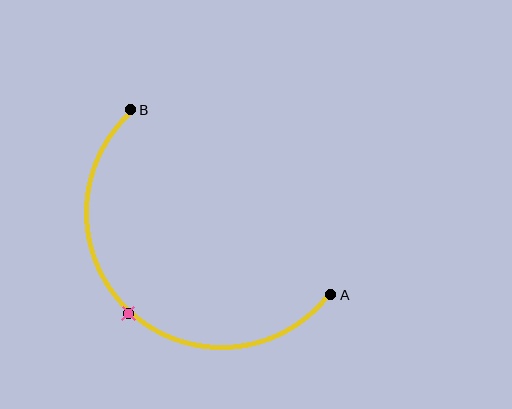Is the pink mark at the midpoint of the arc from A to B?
Yes. The pink mark lies on the arc at equal arc-length from both A and B — it is the arc midpoint.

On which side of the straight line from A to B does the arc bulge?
The arc bulges below and to the left of the straight line connecting A and B.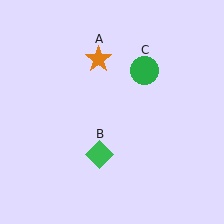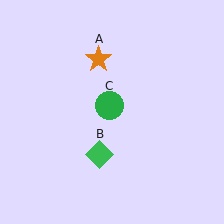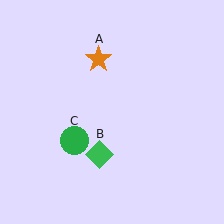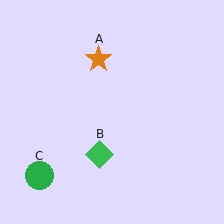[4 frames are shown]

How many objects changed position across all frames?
1 object changed position: green circle (object C).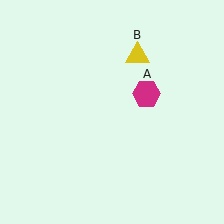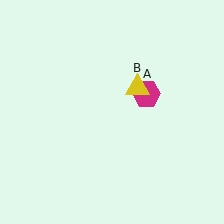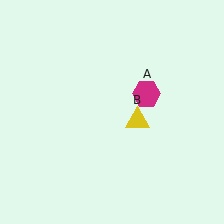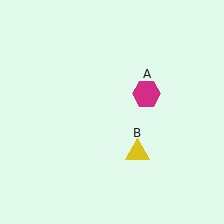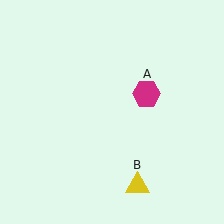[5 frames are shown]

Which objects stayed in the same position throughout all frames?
Magenta hexagon (object A) remained stationary.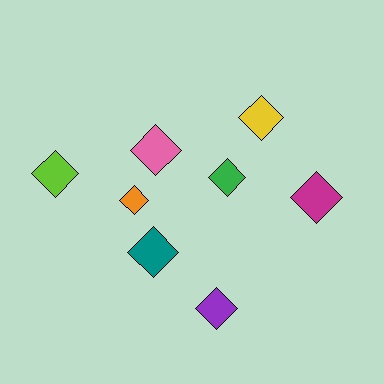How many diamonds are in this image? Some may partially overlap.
There are 8 diamonds.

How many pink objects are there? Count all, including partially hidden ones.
There is 1 pink object.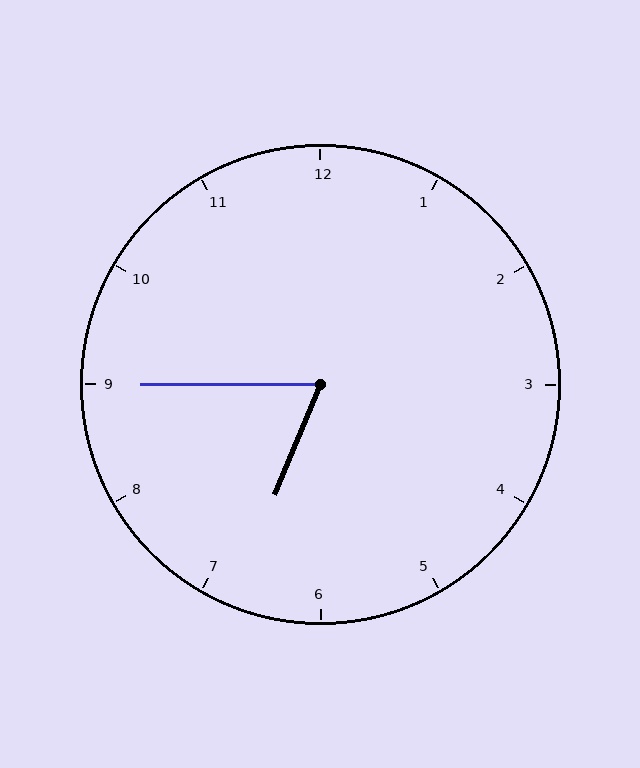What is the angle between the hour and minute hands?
Approximately 68 degrees.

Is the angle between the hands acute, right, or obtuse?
It is acute.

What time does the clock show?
6:45.